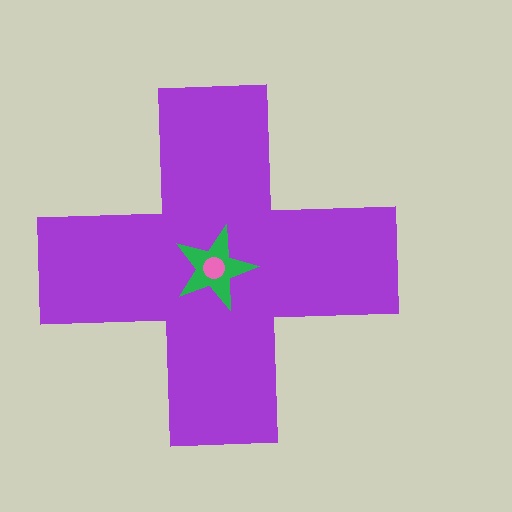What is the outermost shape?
The purple cross.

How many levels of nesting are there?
3.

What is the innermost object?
The pink circle.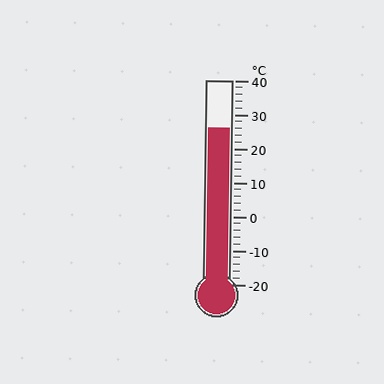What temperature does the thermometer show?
The thermometer shows approximately 26°C.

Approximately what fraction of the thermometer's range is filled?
The thermometer is filled to approximately 75% of its range.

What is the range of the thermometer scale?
The thermometer scale ranges from -20°C to 40°C.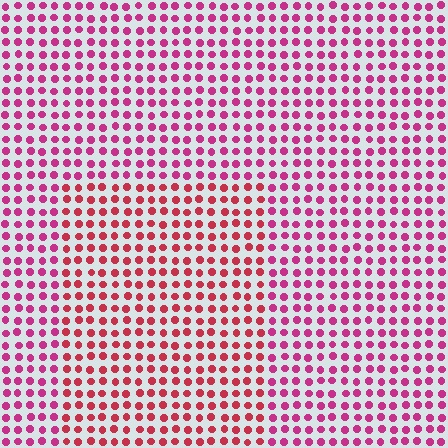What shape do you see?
I see a rectangle.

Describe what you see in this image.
The image is filled with small magenta elements in a uniform arrangement. A rectangle-shaped region is visible where the elements are tinted to a slightly different hue, forming a subtle color boundary.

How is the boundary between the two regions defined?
The boundary is defined purely by a slight shift in hue (about 26 degrees). Spacing, size, and orientation are identical on both sides.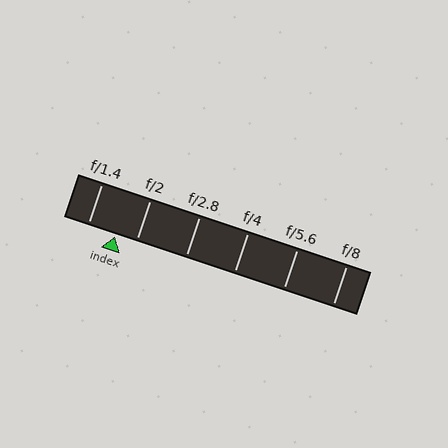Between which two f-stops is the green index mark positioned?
The index mark is between f/1.4 and f/2.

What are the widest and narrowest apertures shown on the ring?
The widest aperture shown is f/1.4 and the narrowest is f/8.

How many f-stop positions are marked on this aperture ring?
There are 6 f-stop positions marked.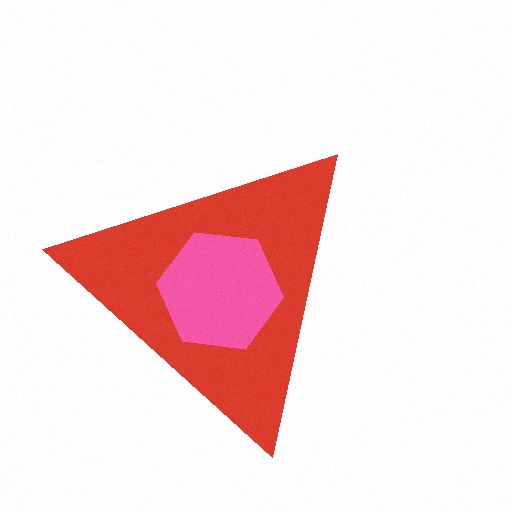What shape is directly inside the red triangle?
The pink hexagon.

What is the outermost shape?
The red triangle.